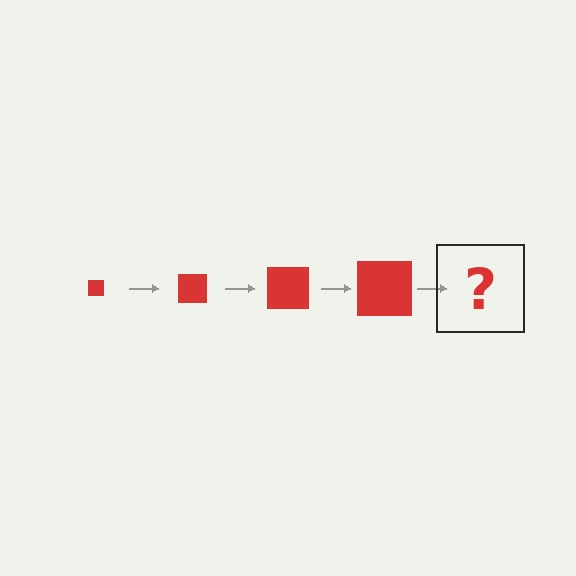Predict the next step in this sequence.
The next step is a red square, larger than the previous one.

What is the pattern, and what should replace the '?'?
The pattern is that the square gets progressively larger each step. The '?' should be a red square, larger than the previous one.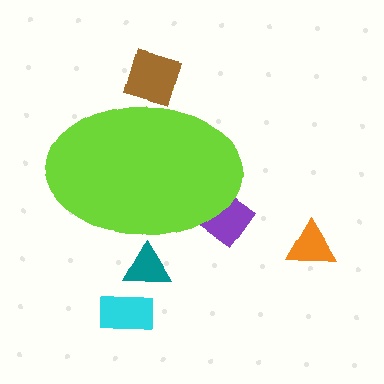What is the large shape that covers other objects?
A lime ellipse.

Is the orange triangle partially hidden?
No, the orange triangle is fully visible.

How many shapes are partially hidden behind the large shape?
4 shapes are partially hidden.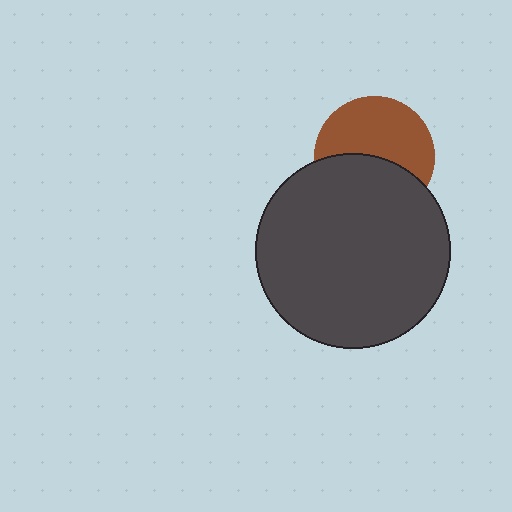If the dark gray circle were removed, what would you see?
You would see the complete brown circle.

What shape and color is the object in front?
The object in front is a dark gray circle.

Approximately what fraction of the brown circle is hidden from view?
Roughly 45% of the brown circle is hidden behind the dark gray circle.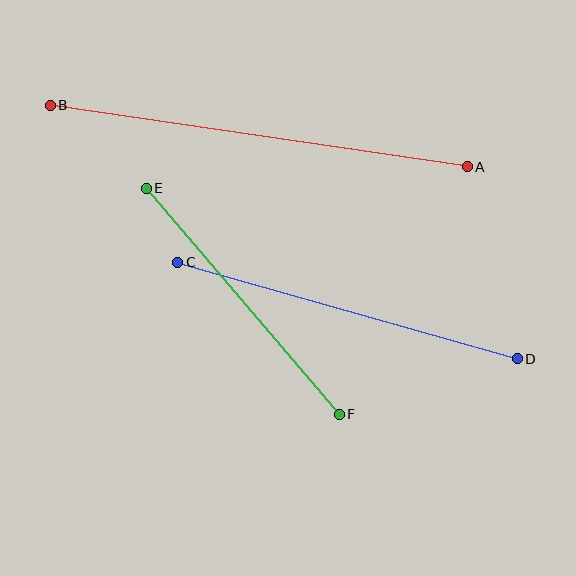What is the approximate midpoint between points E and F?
The midpoint is at approximately (243, 301) pixels.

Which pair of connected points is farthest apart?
Points A and B are farthest apart.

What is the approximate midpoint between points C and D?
The midpoint is at approximately (347, 311) pixels.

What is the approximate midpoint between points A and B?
The midpoint is at approximately (259, 136) pixels.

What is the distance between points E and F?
The distance is approximately 297 pixels.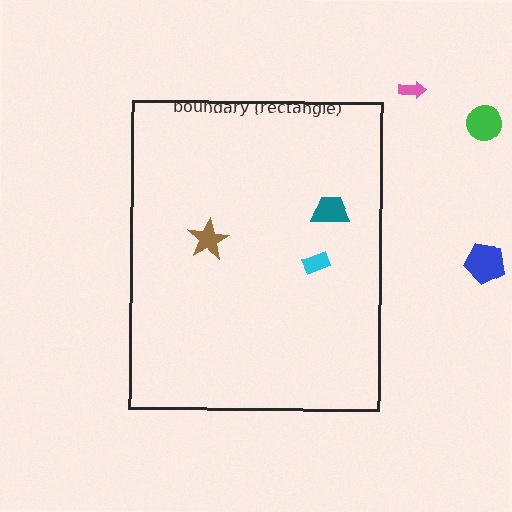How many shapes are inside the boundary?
3 inside, 3 outside.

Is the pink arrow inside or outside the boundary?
Outside.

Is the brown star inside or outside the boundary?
Inside.